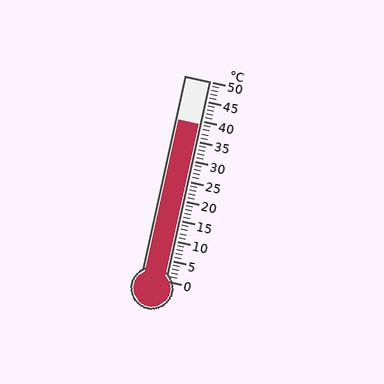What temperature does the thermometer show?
The thermometer shows approximately 39°C.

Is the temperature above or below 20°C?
The temperature is above 20°C.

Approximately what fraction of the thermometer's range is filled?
The thermometer is filled to approximately 80% of its range.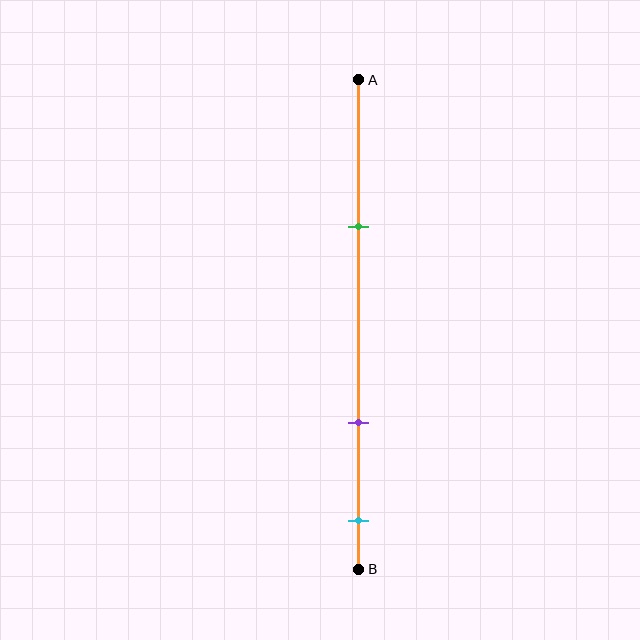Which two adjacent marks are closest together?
The purple and cyan marks are the closest adjacent pair.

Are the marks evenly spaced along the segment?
No, the marks are not evenly spaced.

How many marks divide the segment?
There are 3 marks dividing the segment.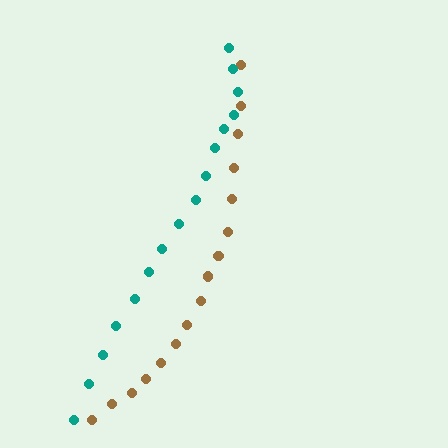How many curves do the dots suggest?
There are 2 distinct paths.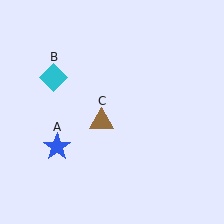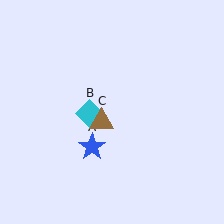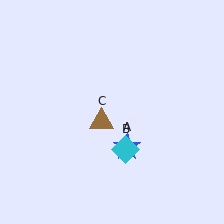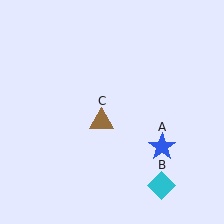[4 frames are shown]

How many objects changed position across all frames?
2 objects changed position: blue star (object A), cyan diamond (object B).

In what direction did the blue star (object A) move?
The blue star (object A) moved right.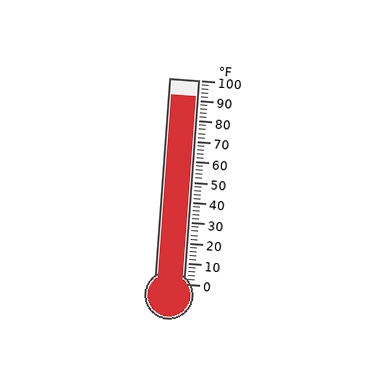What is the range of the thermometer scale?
The thermometer scale ranges from 0°F to 100°F.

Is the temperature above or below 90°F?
The temperature is above 90°F.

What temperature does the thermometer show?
The thermometer shows approximately 92°F.